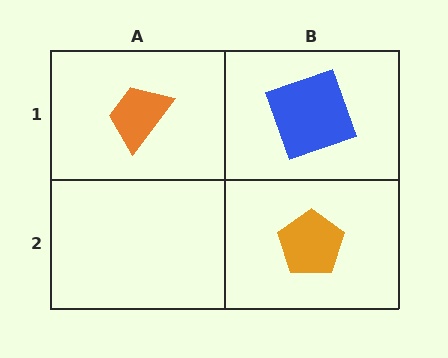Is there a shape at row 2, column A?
No, that cell is empty.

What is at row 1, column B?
A blue square.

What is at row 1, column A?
An orange trapezoid.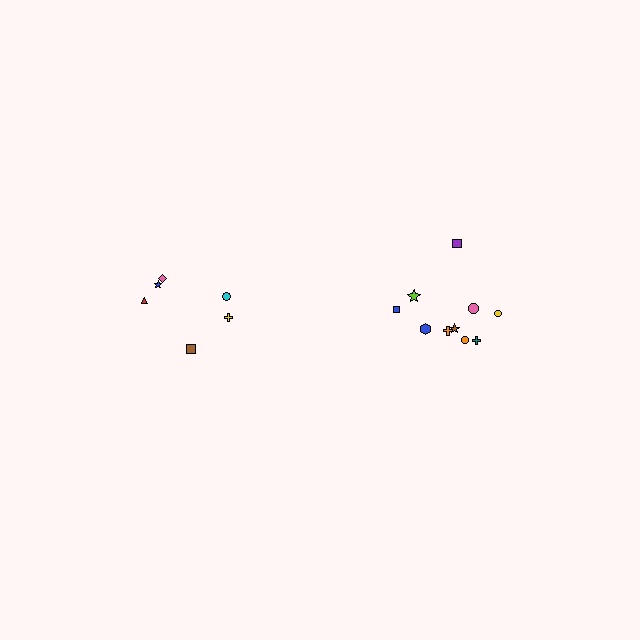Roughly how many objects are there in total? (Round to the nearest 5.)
Roughly 15 objects in total.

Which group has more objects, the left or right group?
The right group.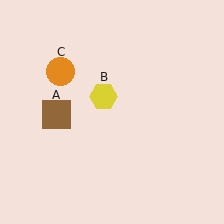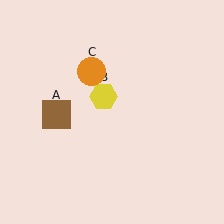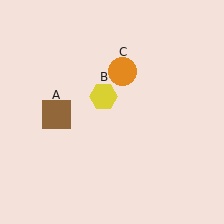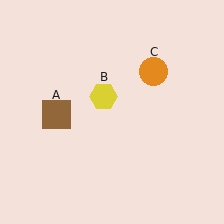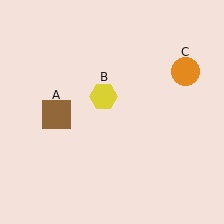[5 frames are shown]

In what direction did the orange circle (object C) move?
The orange circle (object C) moved right.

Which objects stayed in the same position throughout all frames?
Brown square (object A) and yellow hexagon (object B) remained stationary.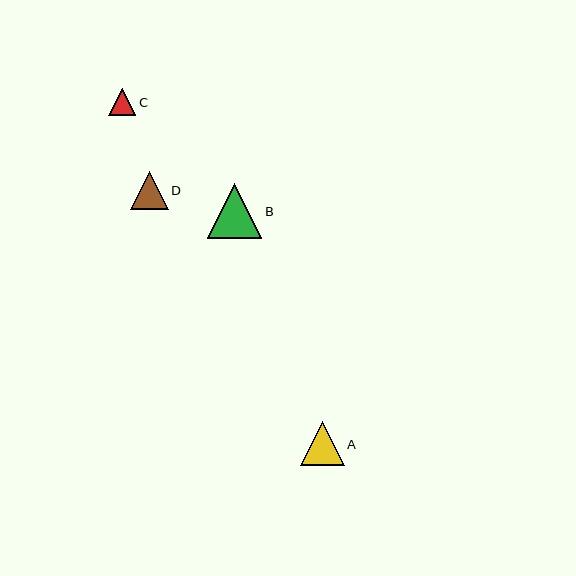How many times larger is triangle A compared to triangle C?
Triangle A is approximately 1.6 times the size of triangle C.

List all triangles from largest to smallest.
From largest to smallest: B, A, D, C.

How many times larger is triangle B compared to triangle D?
Triangle B is approximately 1.4 times the size of triangle D.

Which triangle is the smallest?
Triangle C is the smallest with a size of approximately 27 pixels.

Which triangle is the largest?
Triangle B is the largest with a size of approximately 55 pixels.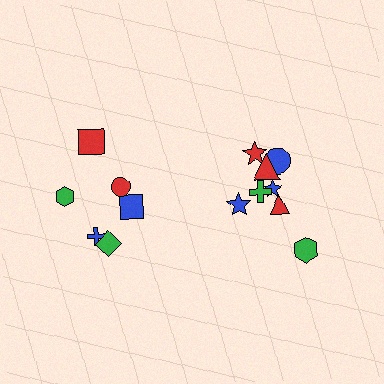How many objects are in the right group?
There are 8 objects.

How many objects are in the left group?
There are 6 objects.